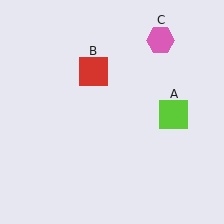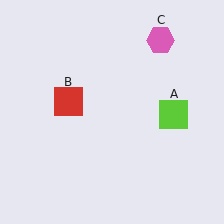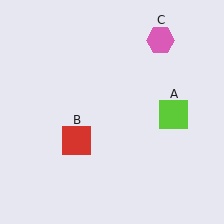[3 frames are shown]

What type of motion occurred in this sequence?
The red square (object B) rotated counterclockwise around the center of the scene.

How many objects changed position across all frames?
1 object changed position: red square (object B).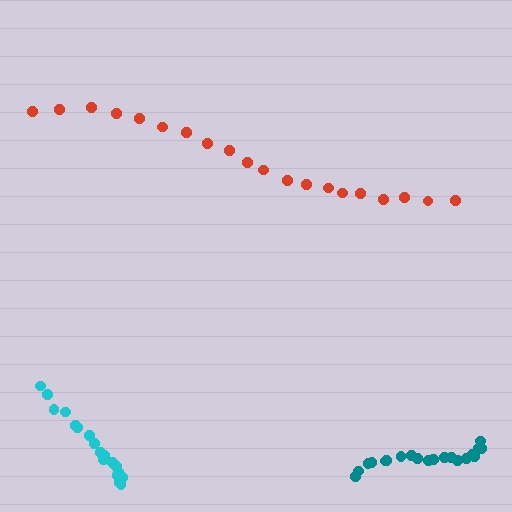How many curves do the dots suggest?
There are 3 distinct paths.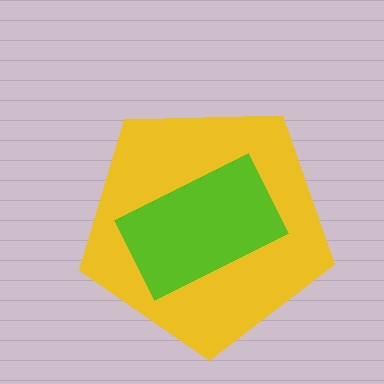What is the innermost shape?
The lime rectangle.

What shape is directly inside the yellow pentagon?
The lime rectangle.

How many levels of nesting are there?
2.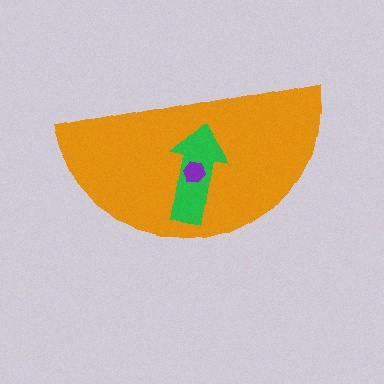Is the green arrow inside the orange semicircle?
Yes.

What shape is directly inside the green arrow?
The purple hexagon.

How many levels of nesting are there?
3.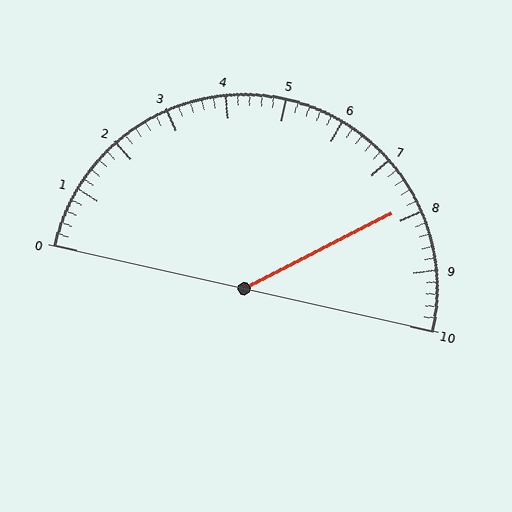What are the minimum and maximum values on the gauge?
The gauge ranges from 0 to 10.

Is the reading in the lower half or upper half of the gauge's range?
The reading is in the upper half of the range (0 to 10).